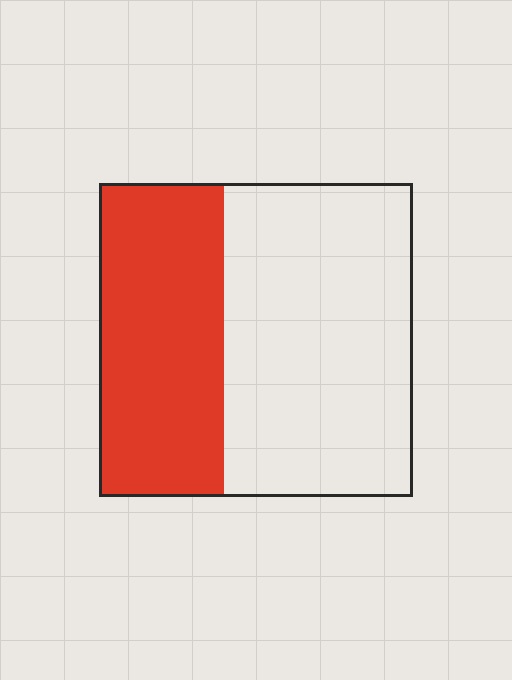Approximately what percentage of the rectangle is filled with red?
Approximately 40%.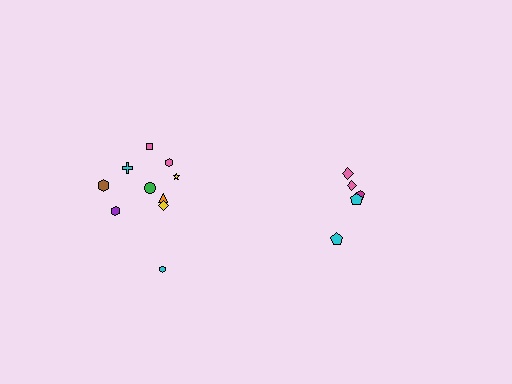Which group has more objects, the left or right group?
The left group.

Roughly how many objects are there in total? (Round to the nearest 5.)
Roughly 15 objects in total.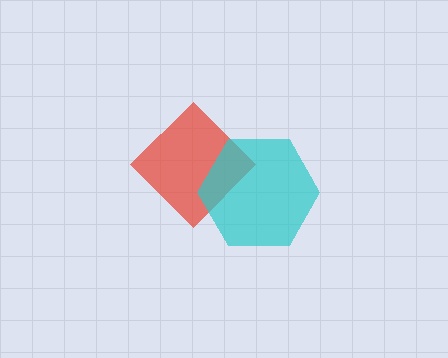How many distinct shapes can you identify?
There are 2 distinct shapes: a red diamond, a cyan hexagon.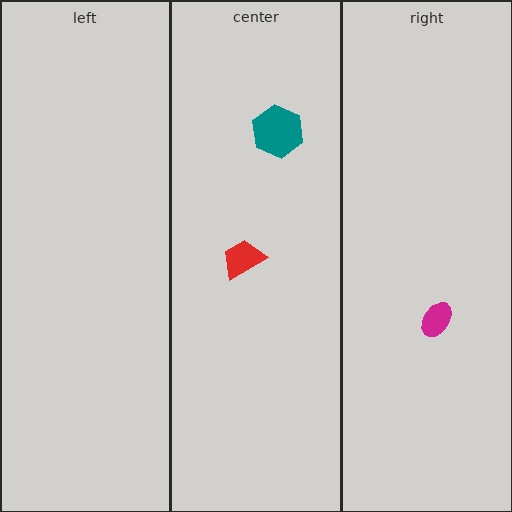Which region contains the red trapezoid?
The center region.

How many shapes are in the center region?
2.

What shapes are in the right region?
The magenta ellipse.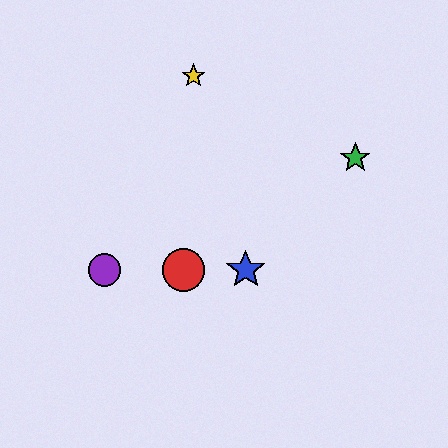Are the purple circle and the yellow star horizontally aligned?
No, the purple circle is at y≈270 and the yellow star is at y≈76.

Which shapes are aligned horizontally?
The red circle, the blue star, the purple circle are aligned horizontally.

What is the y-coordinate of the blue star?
The blue star is at y≈270.